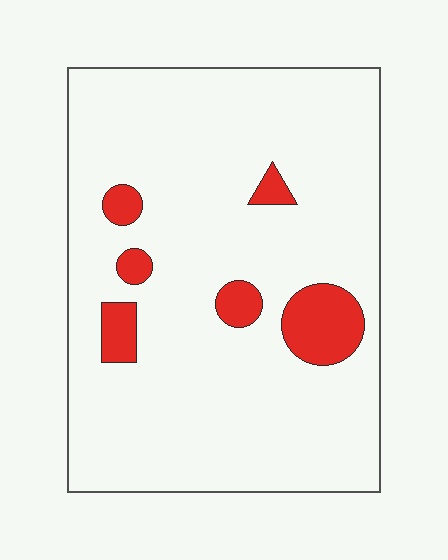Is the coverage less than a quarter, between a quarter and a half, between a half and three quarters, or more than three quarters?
Less than a quarter.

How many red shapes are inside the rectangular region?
6.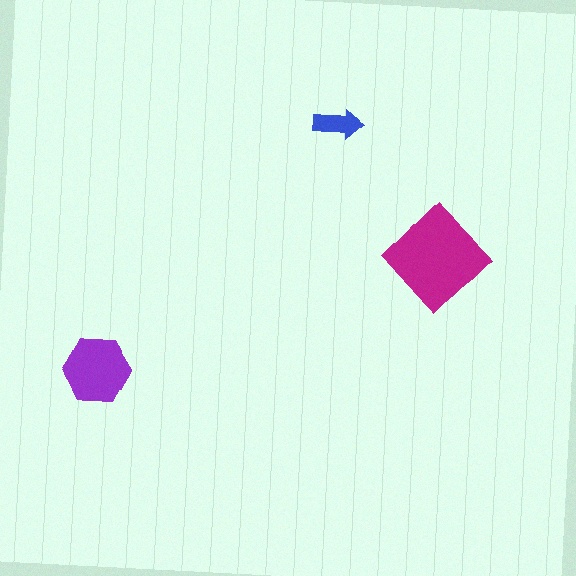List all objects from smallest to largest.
The blue arrow, the purple hexagon, the magenta diamond.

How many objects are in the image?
There are 3 objects in the image.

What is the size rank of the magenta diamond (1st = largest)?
1st.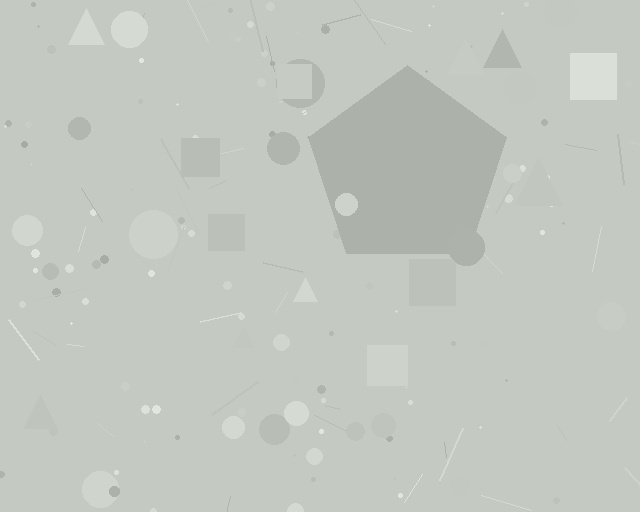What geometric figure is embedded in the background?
A pentagon is embedded in the background.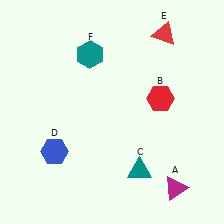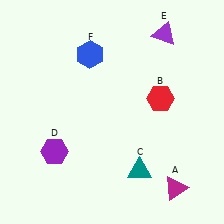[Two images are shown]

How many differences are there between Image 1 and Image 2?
There are 3 differences between the two images.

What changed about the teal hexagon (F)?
In Image 1, F is teal. In Image 2, it changed to blue.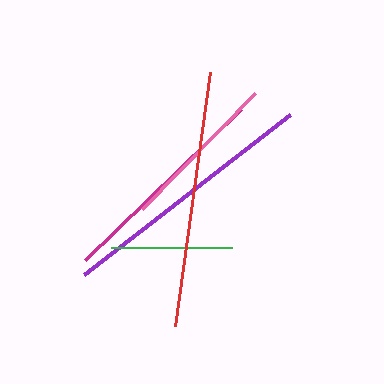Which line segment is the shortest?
The green line is the shortest at approximately 121 pixels.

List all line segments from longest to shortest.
From longest to shortest: purple, red, magenta, pink, green.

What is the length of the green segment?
The green segment is approximately 121 pixels long.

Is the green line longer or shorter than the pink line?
The pink line is longer than the green line.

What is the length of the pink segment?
The pink segment is approximately 161 pixels long.